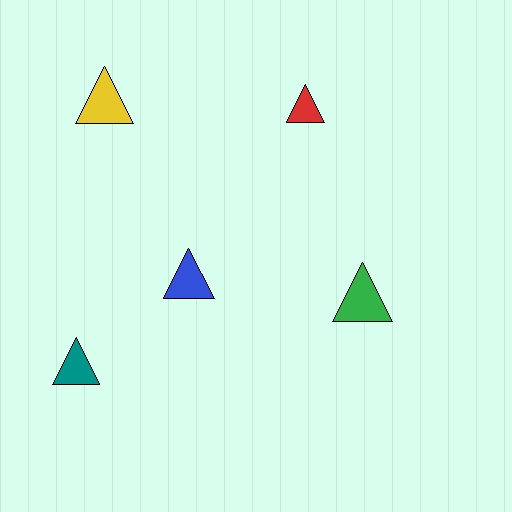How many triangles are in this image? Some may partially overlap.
There are 5 triangles.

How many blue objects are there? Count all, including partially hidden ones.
There is 1 blue object.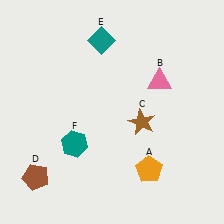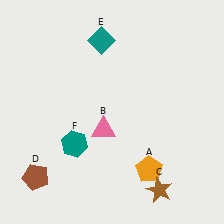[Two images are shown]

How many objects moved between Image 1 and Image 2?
2 objects moved between the two images.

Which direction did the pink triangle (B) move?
The pink triangle (B) moved left.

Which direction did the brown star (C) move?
The brown star (C) moved down.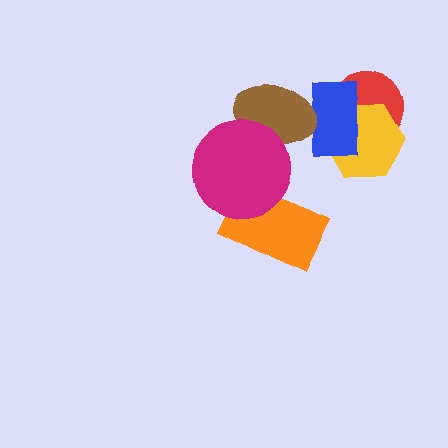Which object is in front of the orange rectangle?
The magenta circle is in front of the orange rectangle.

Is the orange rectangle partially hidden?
Yes, it is partially covered by another shape.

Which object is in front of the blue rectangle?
The brown ellipse is in front of the blue rectangle.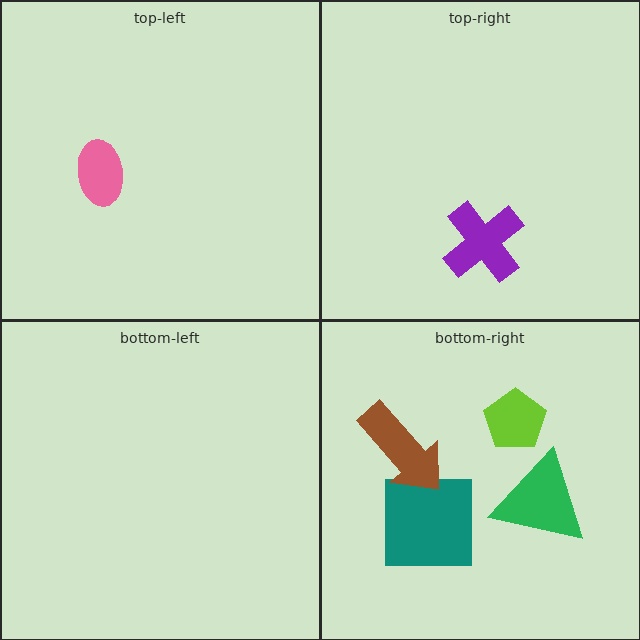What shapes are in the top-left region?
The pink ellipse.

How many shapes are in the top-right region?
1.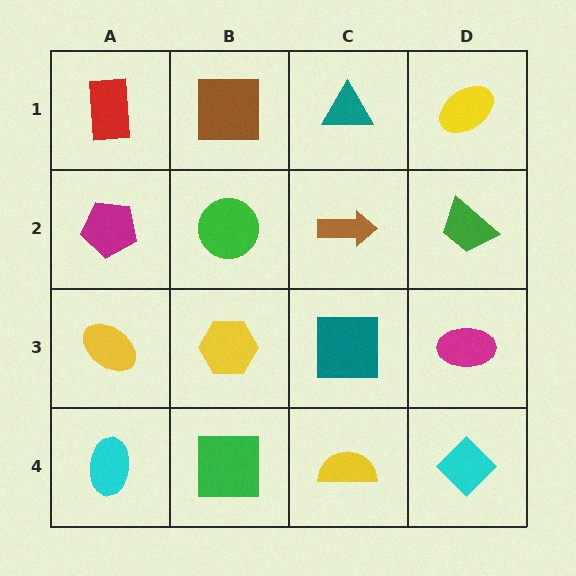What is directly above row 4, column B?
A yellow hexagon.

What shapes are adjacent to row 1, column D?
A green trapezoid (row 2, column D), a teal triangle (row 1, column C).